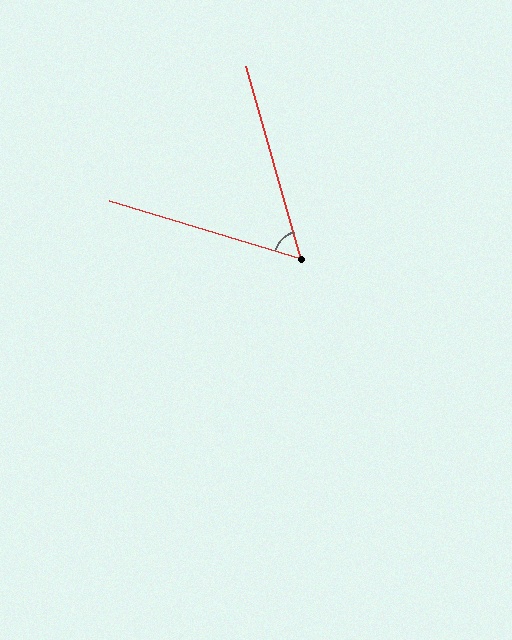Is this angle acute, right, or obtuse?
It is acute.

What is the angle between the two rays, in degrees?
Approximately 57 degrees.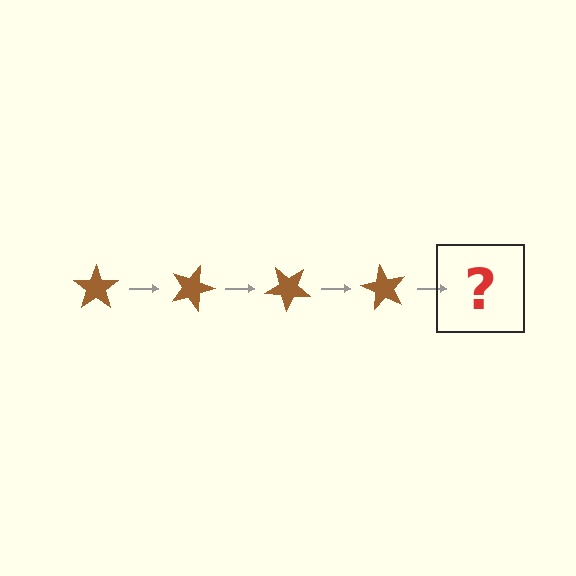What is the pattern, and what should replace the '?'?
The pattern is that the star rotates 20 degrees each step. The '?' should be a brown star rotated 80 degrees.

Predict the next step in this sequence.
The next step is a brown star rotated 80 degrees.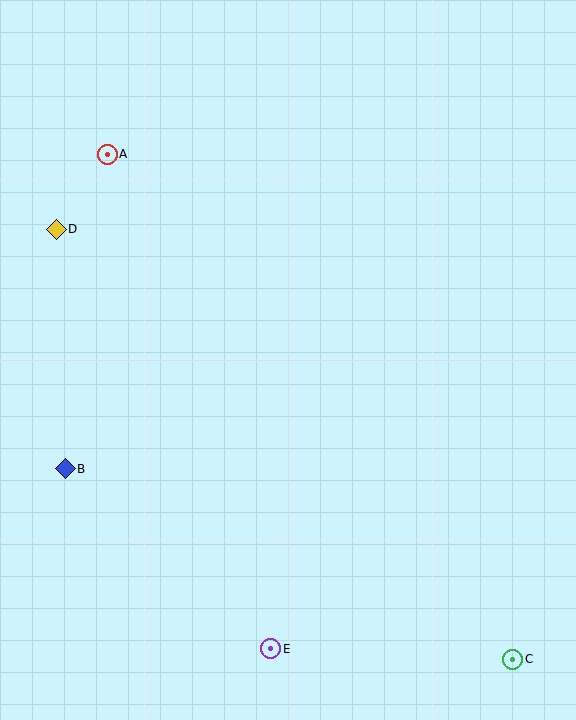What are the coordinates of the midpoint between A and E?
The midpoint between A and E is at (189, 401).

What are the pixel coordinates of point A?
Point A is at (107, 154).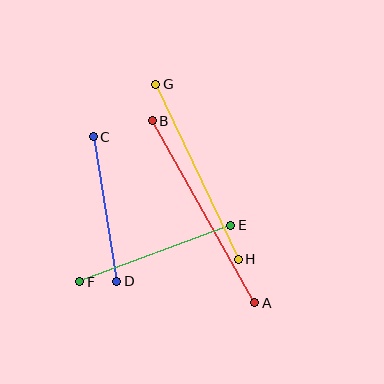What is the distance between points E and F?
The distance is approximately 161 pixels.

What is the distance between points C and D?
The distance is approximately 146 pixels.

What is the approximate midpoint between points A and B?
The midpoint is at approximately (203, 212) pixels.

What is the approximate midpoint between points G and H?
The midpoint is at approximately (197, 172) pixels.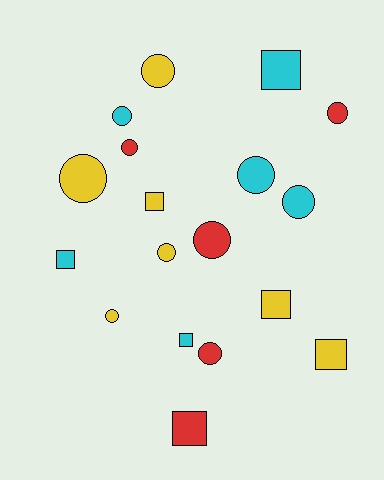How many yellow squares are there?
There are 3 yellow squares.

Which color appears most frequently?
Yellow, with 7 objects.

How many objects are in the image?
There are 18 objects.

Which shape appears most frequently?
Circle, with 11 objects.